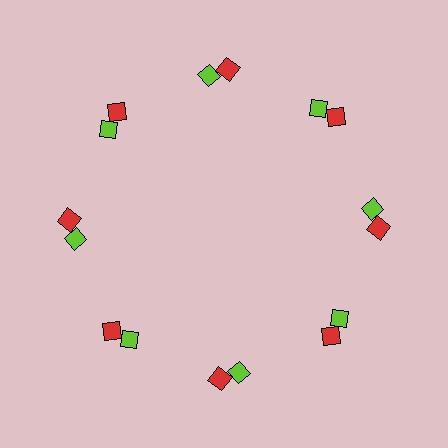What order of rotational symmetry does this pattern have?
This pattern has 8-fold rotational symmetry.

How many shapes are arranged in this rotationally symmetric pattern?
There are 16 shapes, arranged in 8 groups of 2.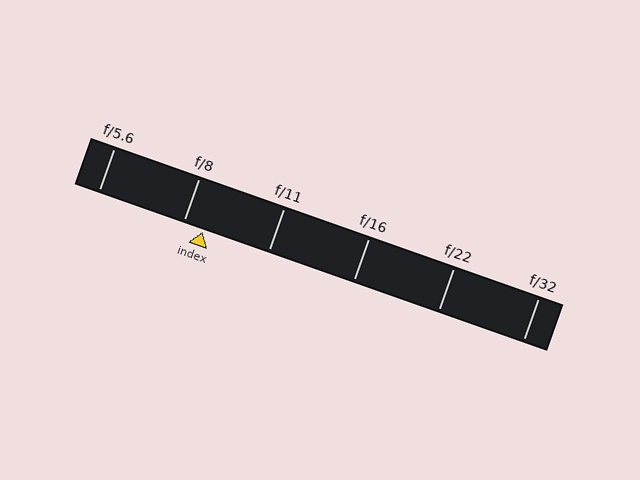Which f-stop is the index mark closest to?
The index mark is closest to f/8.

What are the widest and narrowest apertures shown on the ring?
The widest aperture shown is f/5.6 and the narrowest is f/32.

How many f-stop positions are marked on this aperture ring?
There are 6 f-stop positions marked.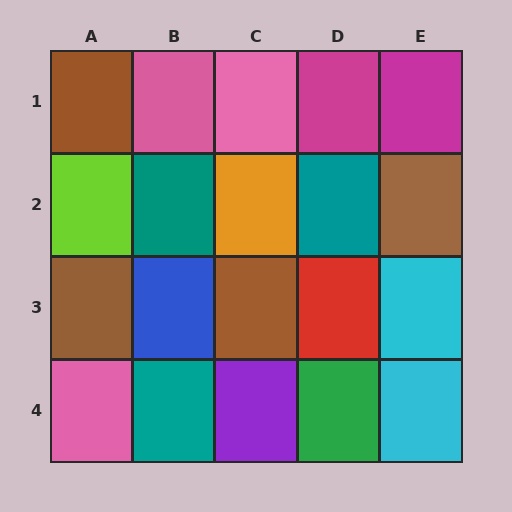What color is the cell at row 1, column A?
Brown.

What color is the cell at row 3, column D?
Red.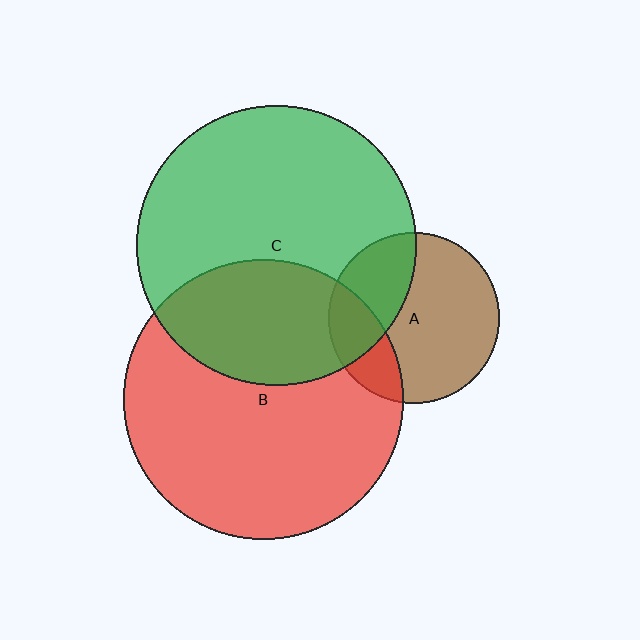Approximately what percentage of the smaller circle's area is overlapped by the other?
Approximately 25%.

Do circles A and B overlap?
Yes.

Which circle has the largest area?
Circle C (green).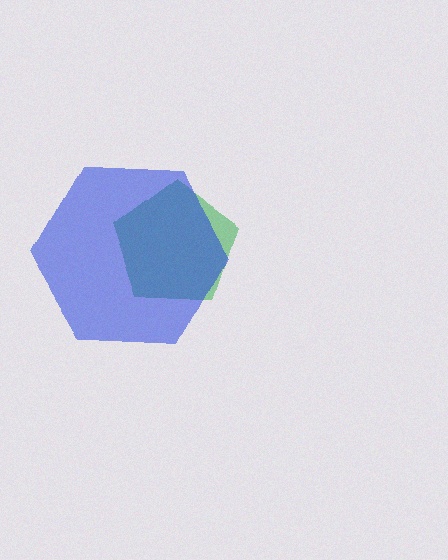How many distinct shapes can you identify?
There are 2 distinct shapes: a green pentagon, a blue hexagon.